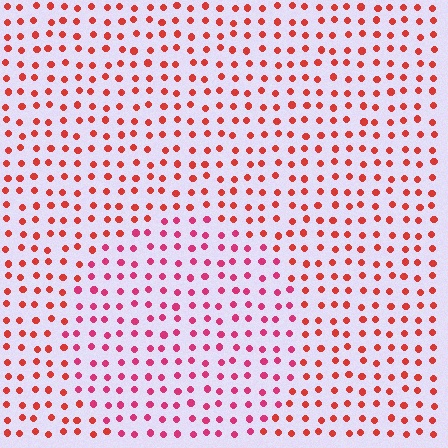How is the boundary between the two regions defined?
The boundary is defined purely by a slight shift in hue (about 27 degrees). Spacing, size, and orientation are identical on both sides.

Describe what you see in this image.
The image is filled with small red elements in a uniform arrangement. A circle-shaped region is visible where the elements are tinted to a slightly different hue, forming a subtle color boundary.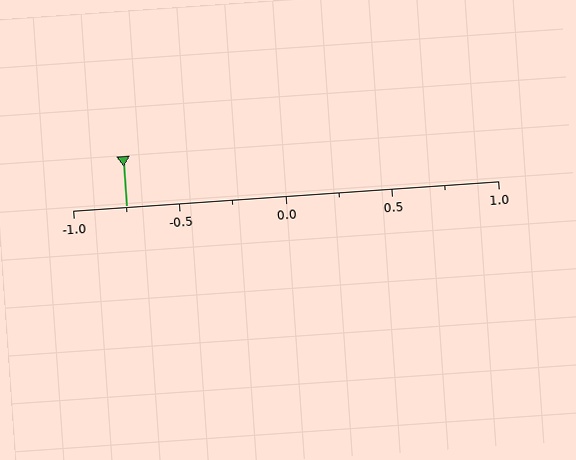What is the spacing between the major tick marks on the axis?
The major ticks are spaced 0.5 apart.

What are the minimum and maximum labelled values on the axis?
The axis runs from -1.0 to 1.0.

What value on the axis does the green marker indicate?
The marker indicates approximately -0.75.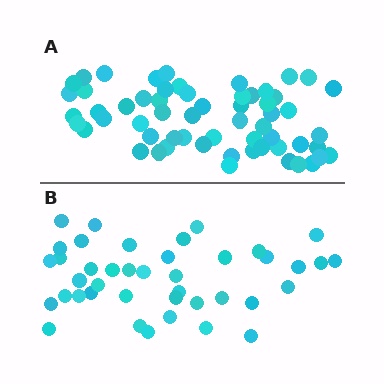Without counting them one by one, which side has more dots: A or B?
Region A (the top region) has more dots.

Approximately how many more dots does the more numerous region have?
Region A has approximately 20 more dots than region B.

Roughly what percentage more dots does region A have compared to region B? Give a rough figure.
About 45% more.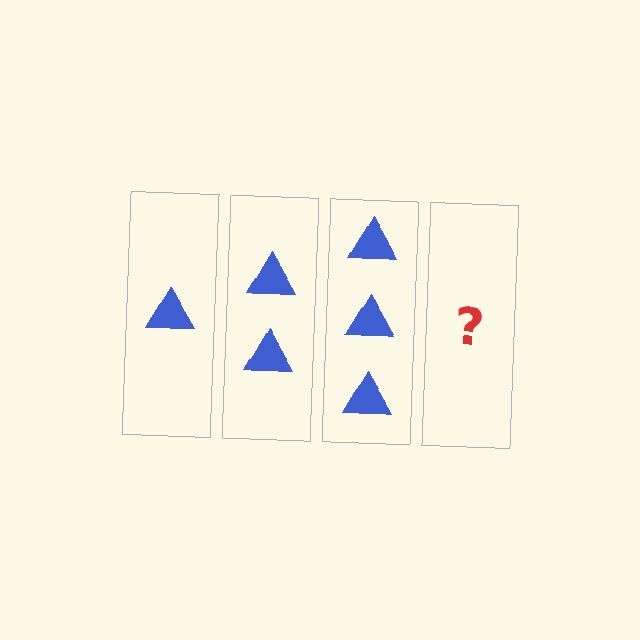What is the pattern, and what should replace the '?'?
The pattern is that each step adds one more triangle. The '?' should be 4 triangles.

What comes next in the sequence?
The next element should be 4 triangles.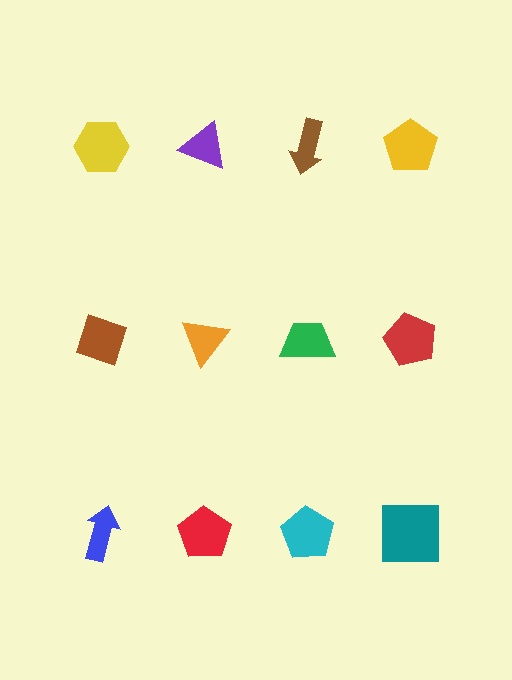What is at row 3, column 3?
A cyan pentagon.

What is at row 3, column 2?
A red pentagon.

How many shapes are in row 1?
4 shapes.